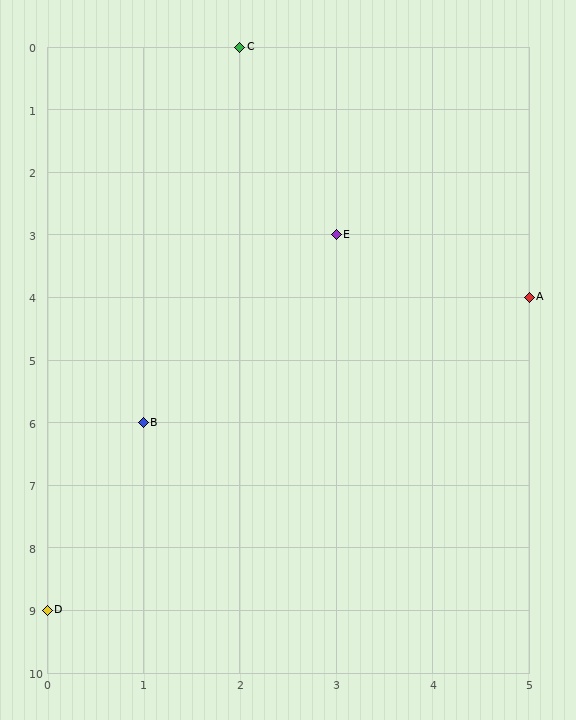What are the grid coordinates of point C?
Point C is at grid coordinates (2, 0).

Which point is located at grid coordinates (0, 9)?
Point D is at (0, 9).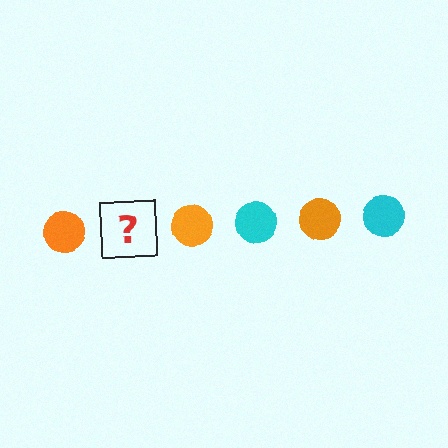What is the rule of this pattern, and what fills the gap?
The rule is that the pattern cycles through orange, cyan circles. The gap should be filled with a cyan circle.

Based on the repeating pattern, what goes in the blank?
The blank should be a cyan circle.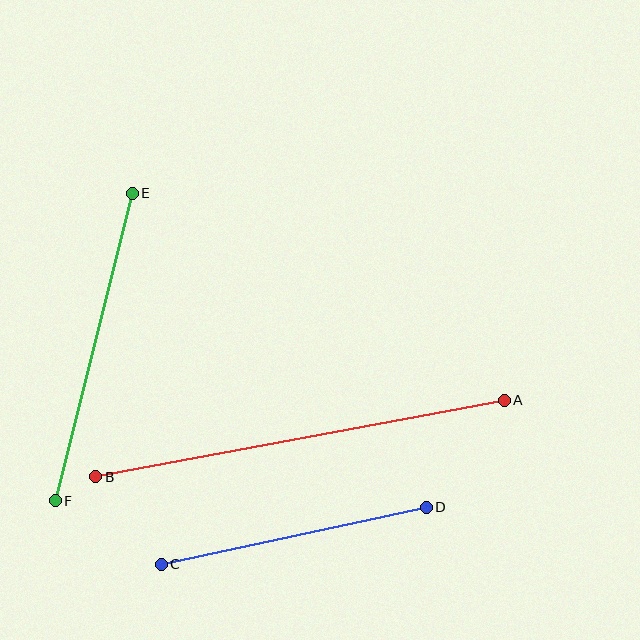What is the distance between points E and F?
The distance is approximately 317 pixels.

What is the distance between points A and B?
The distance is approximately 415 pixels.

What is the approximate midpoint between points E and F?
The midpoint is at approximately (94, 347) pixels.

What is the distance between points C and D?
The distance is approximately 271 pixels.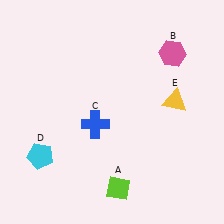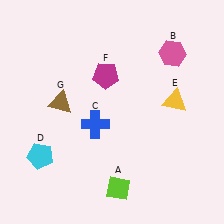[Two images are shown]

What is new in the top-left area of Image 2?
A brown triangle (G) was added in the top-left area of Image 2.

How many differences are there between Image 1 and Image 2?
There are 2 differences between the two images.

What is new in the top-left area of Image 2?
A magenta pentagon (F) was added in the top-left area of Image 2.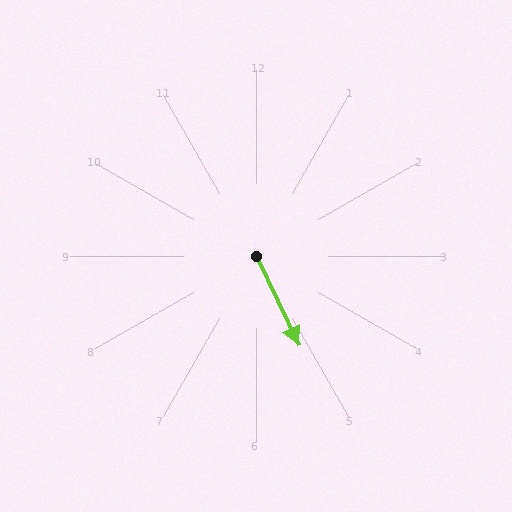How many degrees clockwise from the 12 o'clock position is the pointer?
Approximately 154 degrees.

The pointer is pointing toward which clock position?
Roughly 5 o'clock.